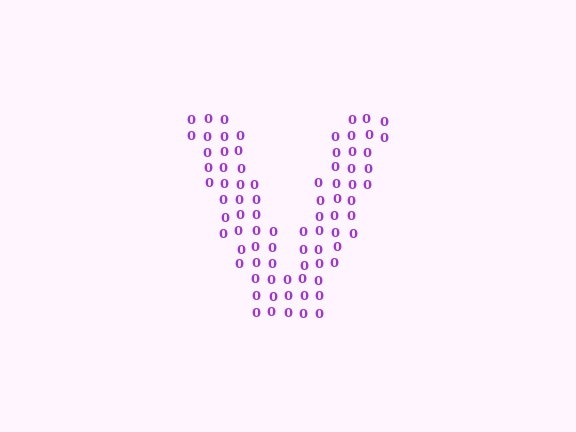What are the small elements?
The small elements are digit 0's.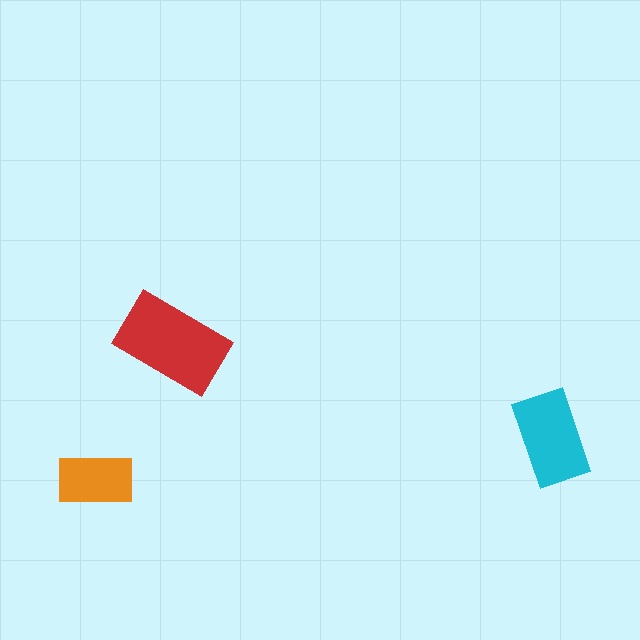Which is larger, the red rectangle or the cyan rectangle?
The red one.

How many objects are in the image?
There are 3 objects in the image.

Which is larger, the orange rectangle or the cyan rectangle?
The cyan one.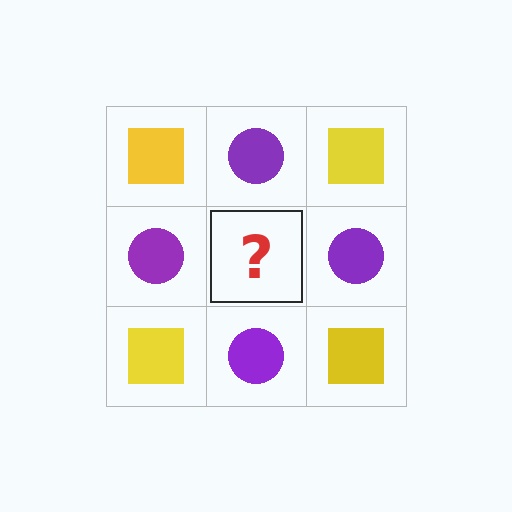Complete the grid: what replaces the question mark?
The question mark should be replaced with a yellow square.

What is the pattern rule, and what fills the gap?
The rule is that it alternates yellow square and purple circle in a checkerboard pattern. The gap should be filled with a yellow square.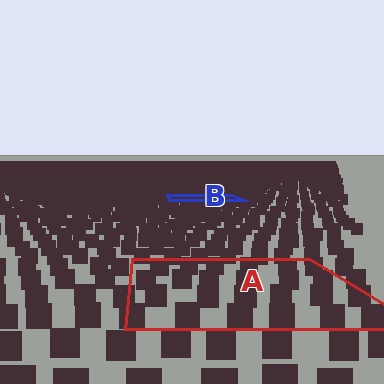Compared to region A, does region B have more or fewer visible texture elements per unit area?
Region B has more texture elements per unit area — they are packed more densely because it is farther away.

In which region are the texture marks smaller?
The texture marks are smaller in region B, because it is farther away.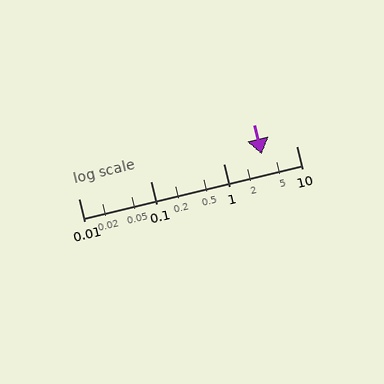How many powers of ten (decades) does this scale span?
The scale spans 3 decades, from 0.01 to 10.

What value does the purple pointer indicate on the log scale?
The pointer indicates approximately 3.3.